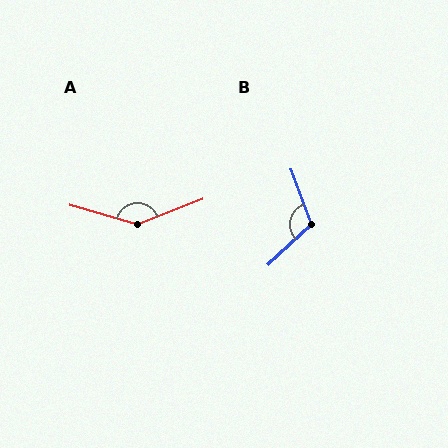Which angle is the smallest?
B, at approximately 112 degrees.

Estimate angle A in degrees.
Approximately 142 degrees.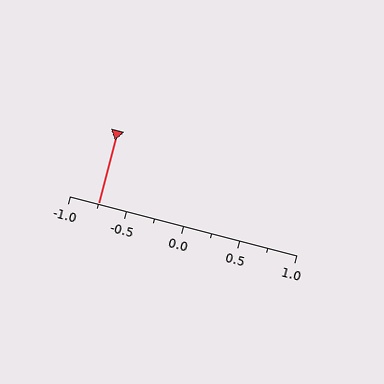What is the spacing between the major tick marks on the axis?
The major ticks are spaced 0.5 apart.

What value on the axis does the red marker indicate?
The marker indicates approximately -0.75.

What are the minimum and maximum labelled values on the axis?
The axis runs from -1.0 to 1.0.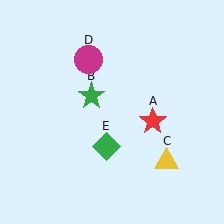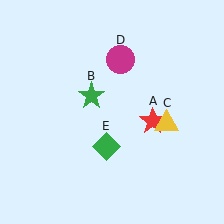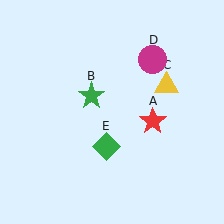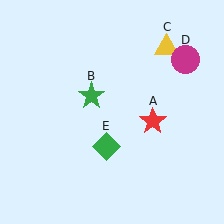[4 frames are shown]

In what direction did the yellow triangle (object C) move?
The yellow triangle (object C) moved up.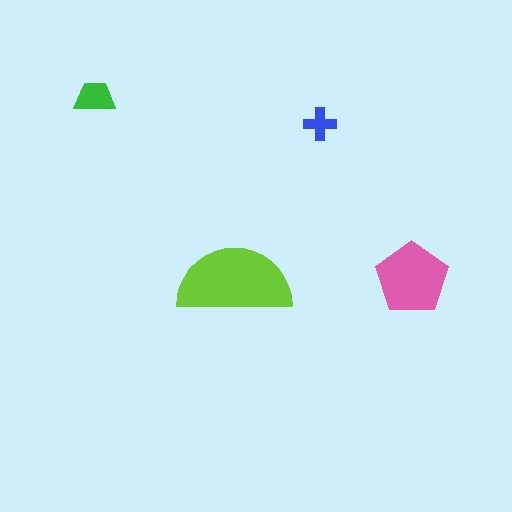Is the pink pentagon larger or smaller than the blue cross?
Larger.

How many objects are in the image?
There are 4 objects in the image.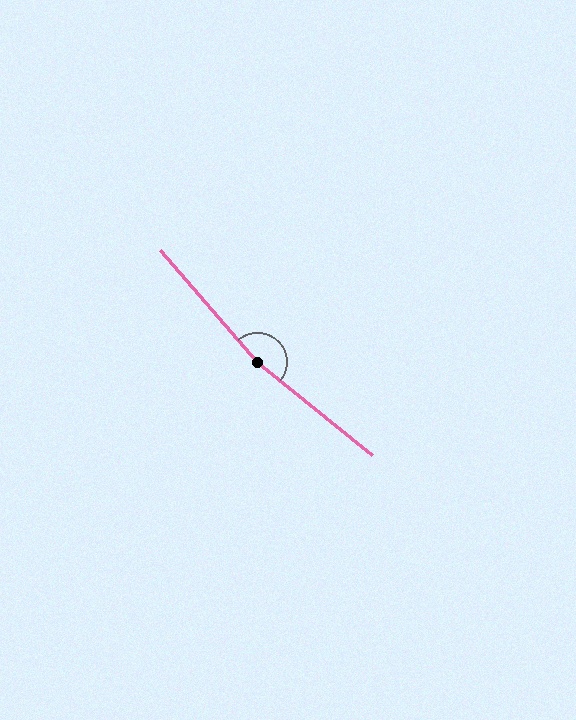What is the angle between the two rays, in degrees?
Approximately 170 degrees.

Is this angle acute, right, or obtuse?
It is obtuse.